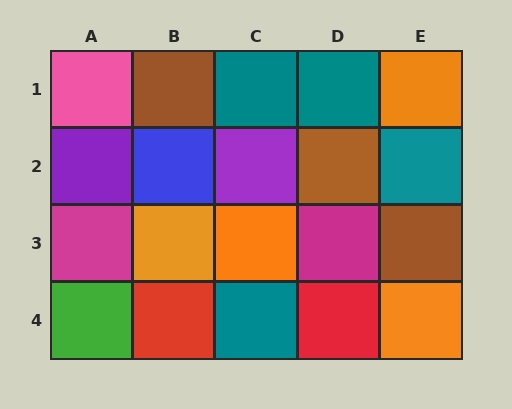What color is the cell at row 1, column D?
Teal.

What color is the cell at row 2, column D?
Brown.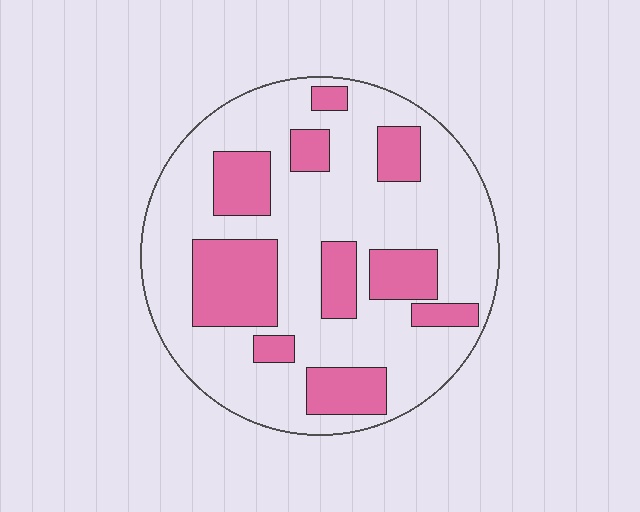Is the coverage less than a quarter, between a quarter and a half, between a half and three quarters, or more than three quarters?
Between a quarter and a half.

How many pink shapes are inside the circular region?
10.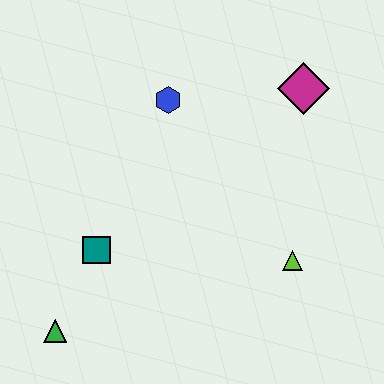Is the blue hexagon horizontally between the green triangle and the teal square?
No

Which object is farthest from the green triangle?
The magenta diamond is farthest from the green triangle.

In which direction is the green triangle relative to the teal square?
The green triangle is below the teal square.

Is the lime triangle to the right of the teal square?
Yes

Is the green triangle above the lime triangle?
No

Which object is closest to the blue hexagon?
The magenta diamond is closest to the blue hexagon.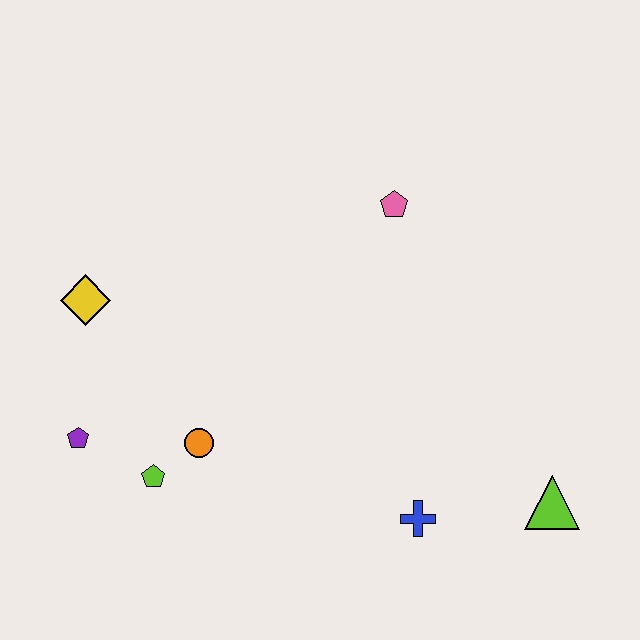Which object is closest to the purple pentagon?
The lime pentagon is closest to the purple pentagon.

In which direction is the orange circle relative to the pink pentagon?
The orange circle is below the pink pentagon.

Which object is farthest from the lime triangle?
The yellow diamond is farthest from the lime triangle.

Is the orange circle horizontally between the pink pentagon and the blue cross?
No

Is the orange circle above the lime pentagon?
Yes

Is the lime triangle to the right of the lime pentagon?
Yes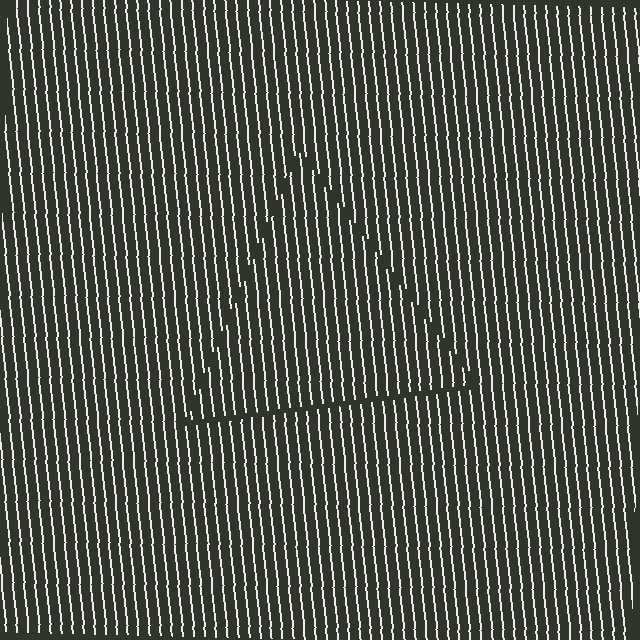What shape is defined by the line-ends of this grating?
An illusory triangle. The interior of the shape contains the same grating, shifted by half a period — the contour is defined by the phase discontinuity where line-ends from the inner and outer gratings abut.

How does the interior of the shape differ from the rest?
The interior of the shape contains the same grating, shifted by half a period — the contour is defined by the phase discontinuity where line-ends from the inner and outer gratings abut.